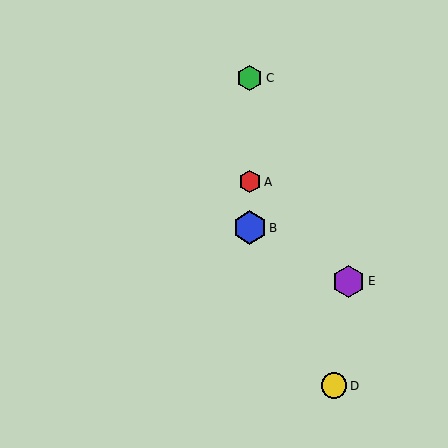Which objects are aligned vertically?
Objects A, B, C are aligned vertically.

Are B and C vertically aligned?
Yes, both are at x≈250.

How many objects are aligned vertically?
3 objects (A, B, C) are aligned vertically.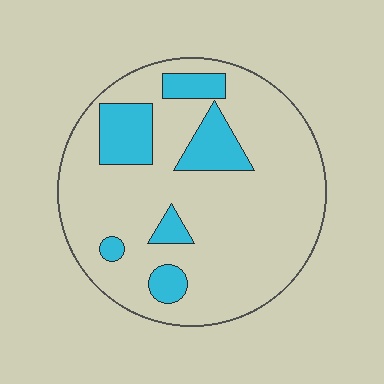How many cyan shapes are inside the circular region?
6.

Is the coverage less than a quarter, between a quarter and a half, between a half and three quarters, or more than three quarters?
Less than a quarter.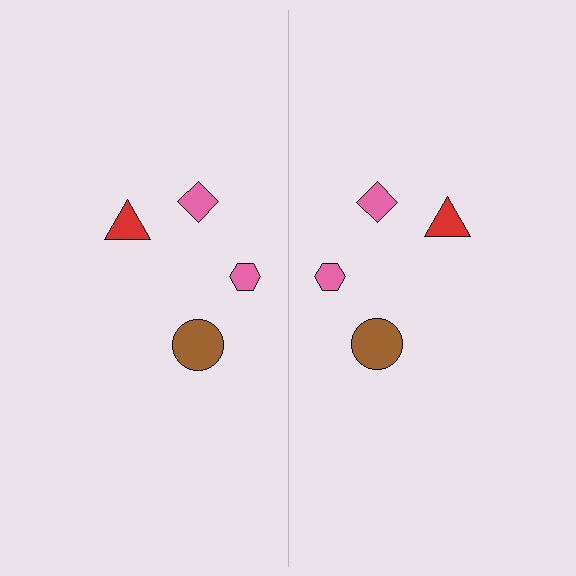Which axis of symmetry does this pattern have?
The pattern has a vertical axis of symmetry running through the center of the image.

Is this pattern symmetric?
Yes, this pattern has bilateral (reflection) symmetry.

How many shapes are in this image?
There are 8 shapes in this image.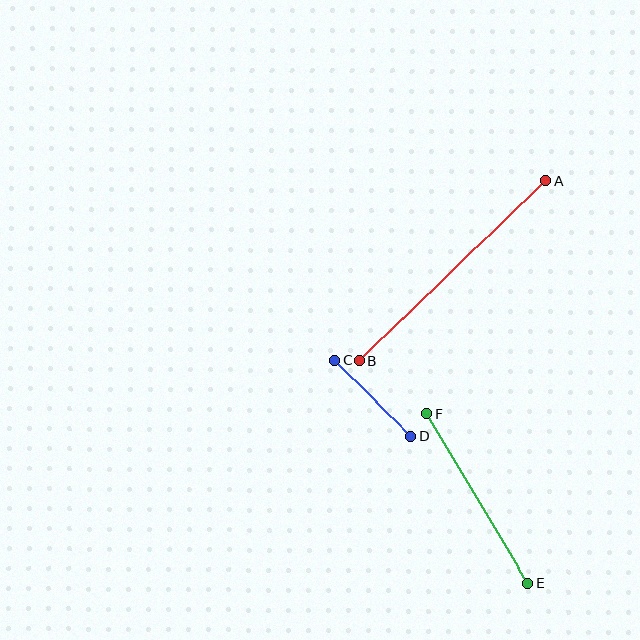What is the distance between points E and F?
The distance is approximately 197 pixels.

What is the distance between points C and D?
The distance is approximately 107 pixels.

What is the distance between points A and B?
The distance is approximately 259 pixels.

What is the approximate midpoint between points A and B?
The midpoint is at approximately (452, 271) pixels.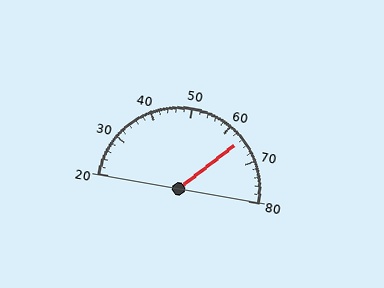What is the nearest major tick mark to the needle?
The nearest major tick mark is 60.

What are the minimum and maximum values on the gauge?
The gauge ranges from 20 to 80.